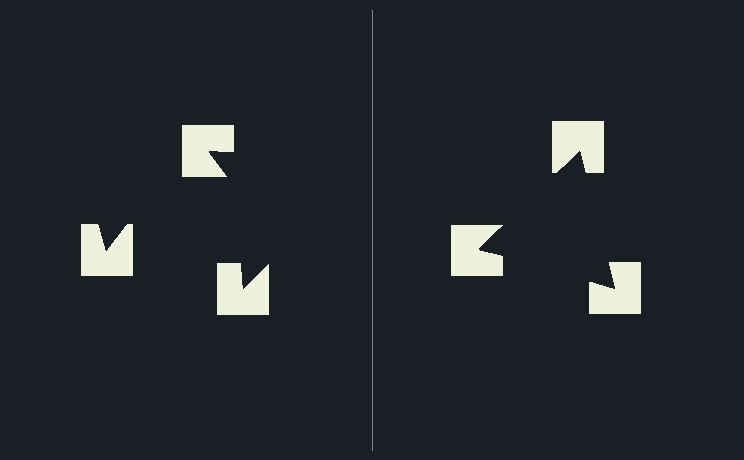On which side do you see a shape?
An illusory triangle appears on the right side. On the left side the wedge cuts are rotated, so no coherent shape forms.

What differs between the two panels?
The notched squares are positioned identically on both sides; only the wedge orientations differ. On the right they align to a triangle; on the left they are misaligned.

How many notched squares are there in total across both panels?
6 — 3 on each side.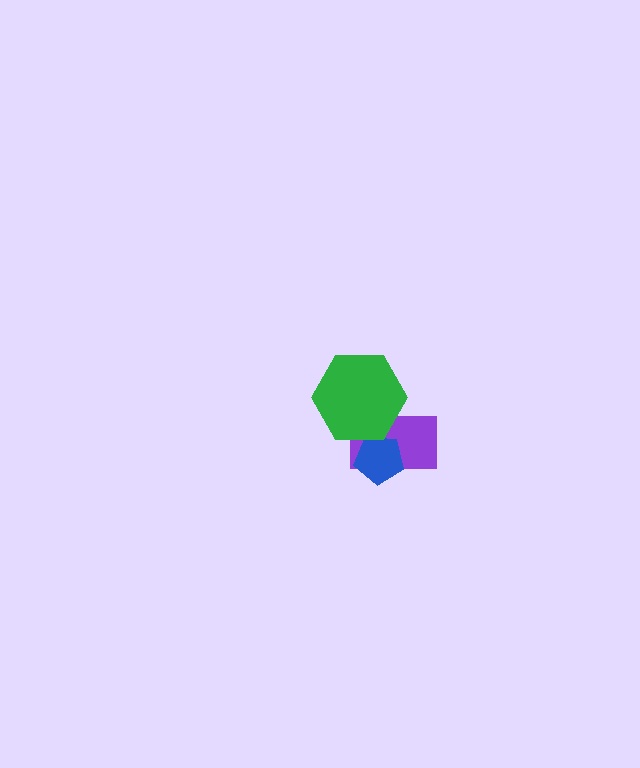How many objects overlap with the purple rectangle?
2 objects overlap with the purple rectangle.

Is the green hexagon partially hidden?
No, no other shape covers it.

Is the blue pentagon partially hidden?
Yes, it is partially covered by another shape.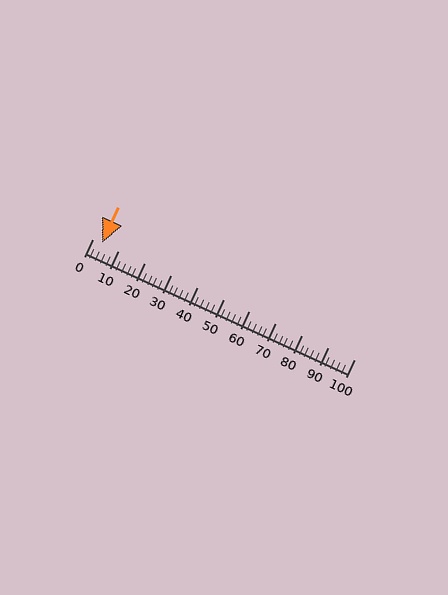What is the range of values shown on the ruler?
The ruler shows values from 0 to 100.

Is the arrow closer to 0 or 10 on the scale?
The arrow is closer to 0.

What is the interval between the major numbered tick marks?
The major tick marks are spaced 10 units apart.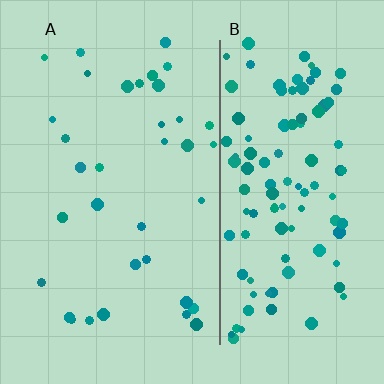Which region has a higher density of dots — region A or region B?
B (the right).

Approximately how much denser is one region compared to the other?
Approximately 3.2× — region B over region A.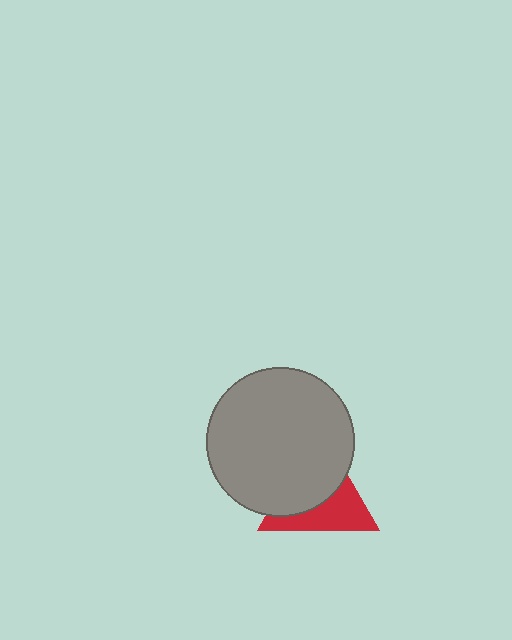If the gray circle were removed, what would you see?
You would see the complete red triangle.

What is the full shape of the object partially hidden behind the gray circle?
The partially hidden object is a red triangle.